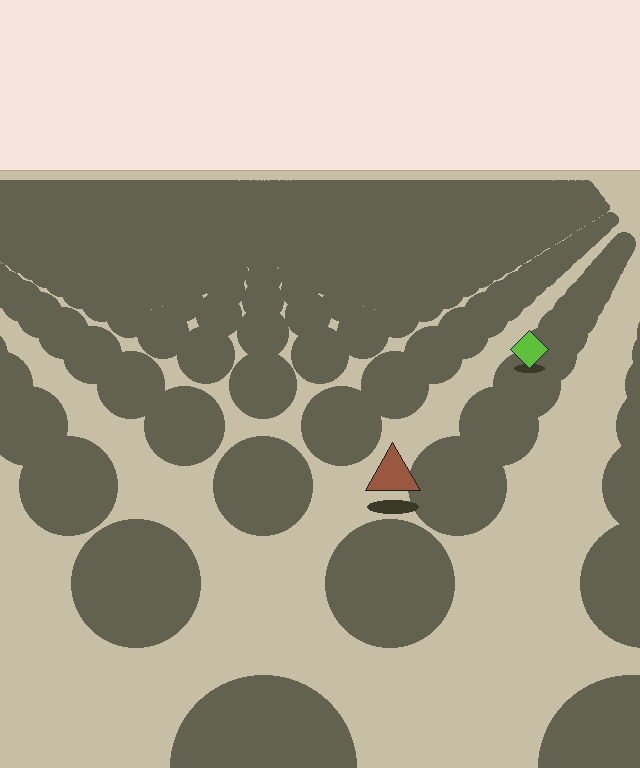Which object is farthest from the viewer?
The lime diamond is farthest from the viewer. It appears smaller and the ground texture around it is denser.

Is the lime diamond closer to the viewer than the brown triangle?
No. The brown triangle is closer — you can tell from the texture gradient: the ground texture is coarser near it.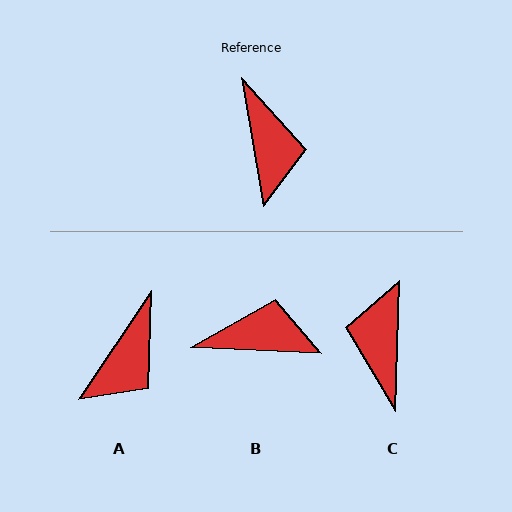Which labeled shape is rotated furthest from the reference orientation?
C, about 169 degrees away.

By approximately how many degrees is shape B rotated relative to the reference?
Approximately 77 degrees counter-clockwise.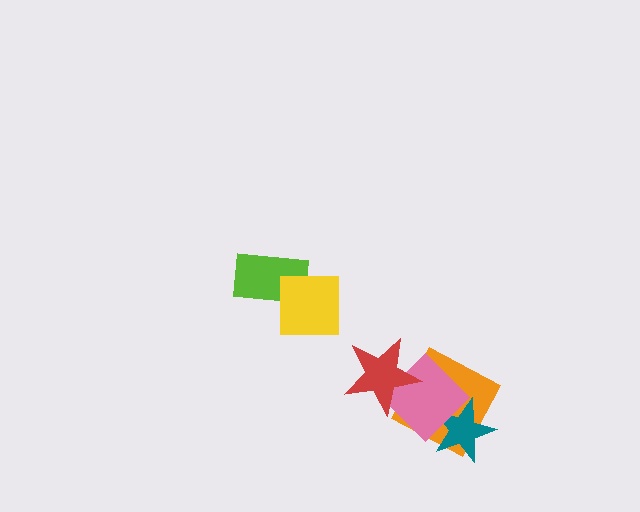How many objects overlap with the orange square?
3 objects overlap with the orange square.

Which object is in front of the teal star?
The pink diamond is in front of the teal star.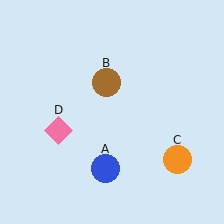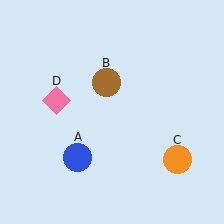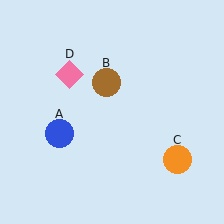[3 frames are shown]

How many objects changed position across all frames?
2 objects changed position: blue circle (object A), pink diamond (object D).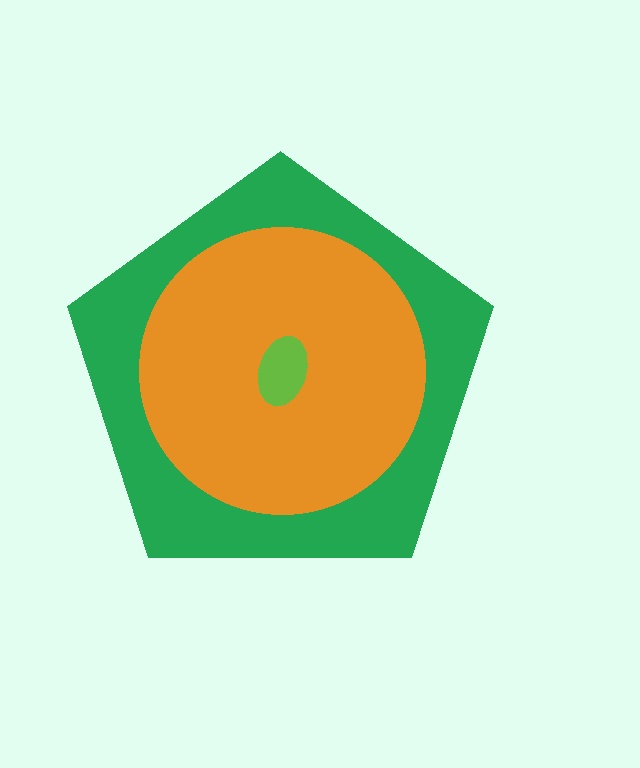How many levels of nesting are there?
3.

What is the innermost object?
The lime ellipse.